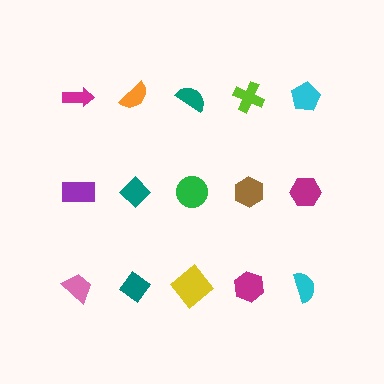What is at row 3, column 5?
A cyan semicircle.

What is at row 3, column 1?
A pink trapezoid.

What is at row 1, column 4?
A lime cross.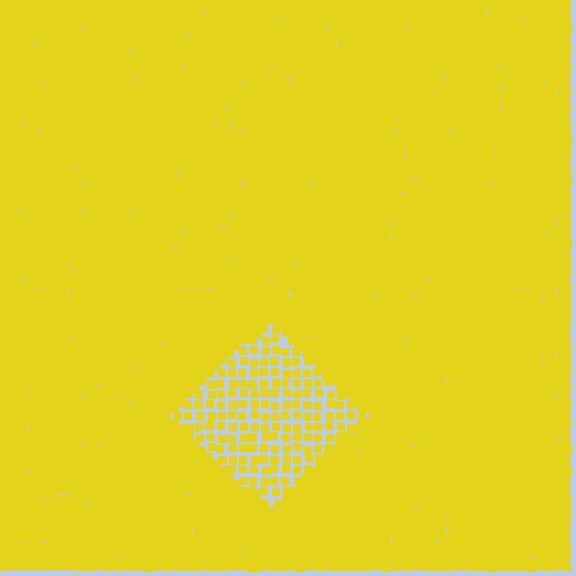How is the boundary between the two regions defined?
The boundary is defined by a change in element density (approximately 2.5x ratio). All elements are the same color, size, and shape.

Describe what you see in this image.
The image contains small yellow elements arranged at two different densities. A diamond-shaped region is visible where the elements are less densely packed than the surrounding area.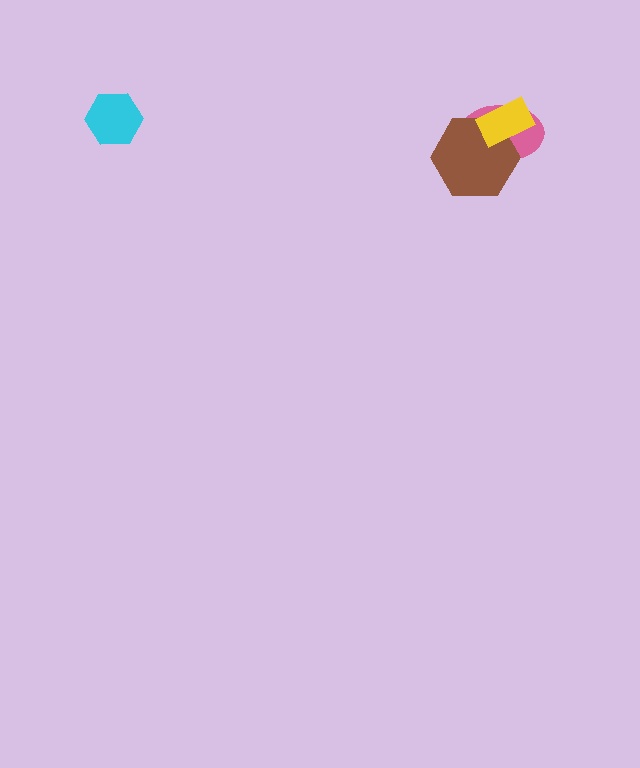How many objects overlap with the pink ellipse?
2 objects overlap with the pink ellipse.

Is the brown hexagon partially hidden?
Yes, it is partially covered by another shape.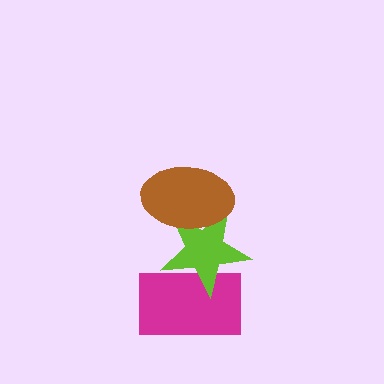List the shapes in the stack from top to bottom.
From top to bottom: the brown ellipse, the lime star, the magenta rectangle.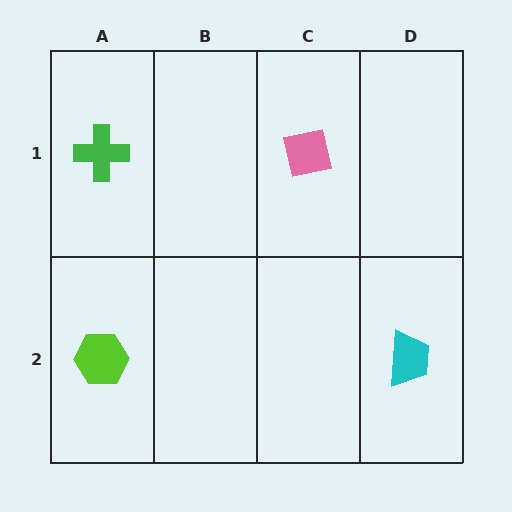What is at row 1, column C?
A pink square.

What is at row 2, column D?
A cyan trapezoid.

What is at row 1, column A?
A green cross.